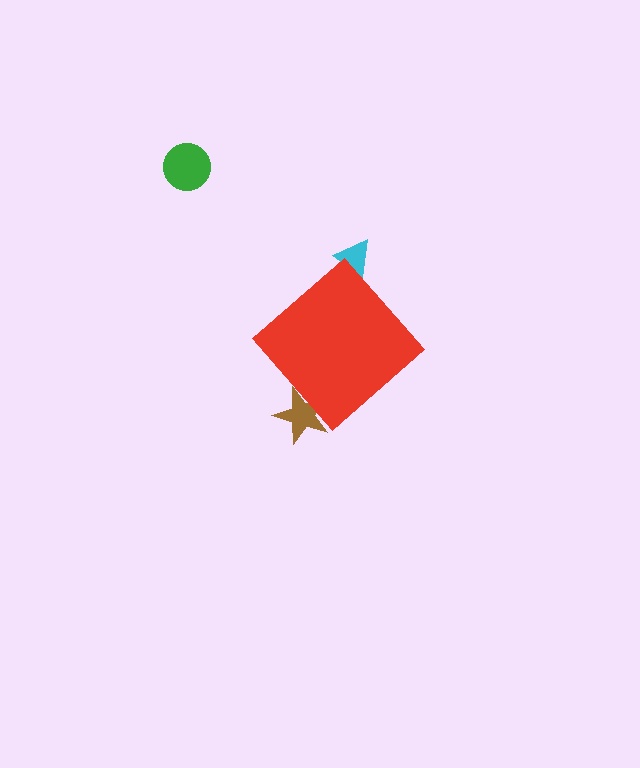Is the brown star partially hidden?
Yes, the brown star is partially hidden behind the red diamond.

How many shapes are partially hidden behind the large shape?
2 shapes are partially hidden.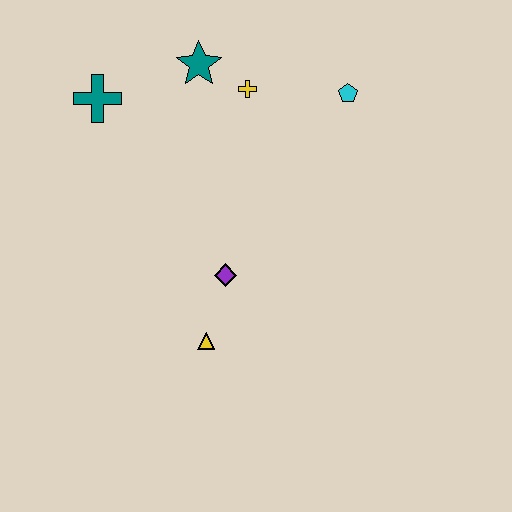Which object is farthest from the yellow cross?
The yellow triangle is farthest from the yellow cross.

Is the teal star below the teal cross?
No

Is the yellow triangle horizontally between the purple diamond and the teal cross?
Yes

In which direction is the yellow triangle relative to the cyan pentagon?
The yellow triangle is below the cyan pentagon.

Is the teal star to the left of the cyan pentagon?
Yes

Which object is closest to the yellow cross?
The teal star is closest to the yellow cross.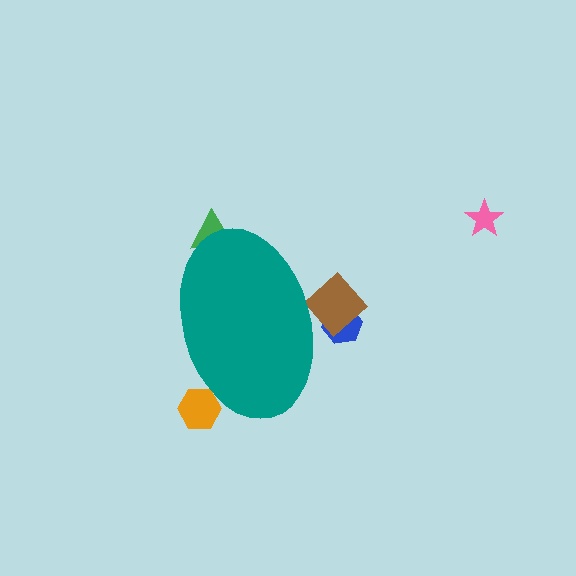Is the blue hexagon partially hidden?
Yes, the blue hexagon is partially hidden behind the teal ellipse.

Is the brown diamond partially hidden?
Yes, the brown diamond is partially hidden behind the teal ellipse.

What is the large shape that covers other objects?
A teal ellipse.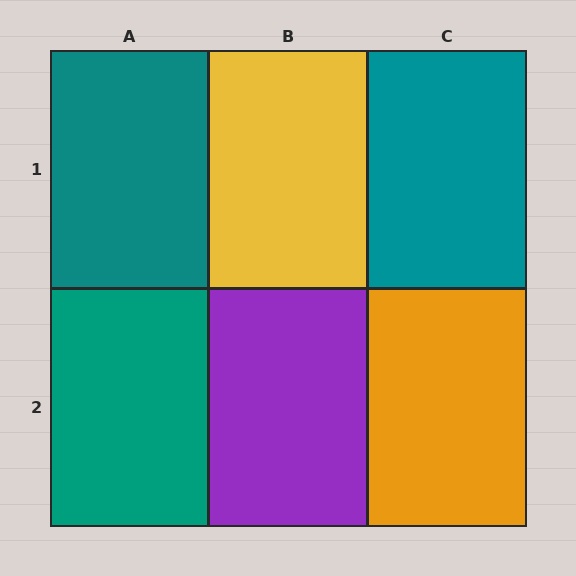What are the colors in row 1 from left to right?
Teal, yellow, teal.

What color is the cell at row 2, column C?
Orange.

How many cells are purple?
1 cell is purple.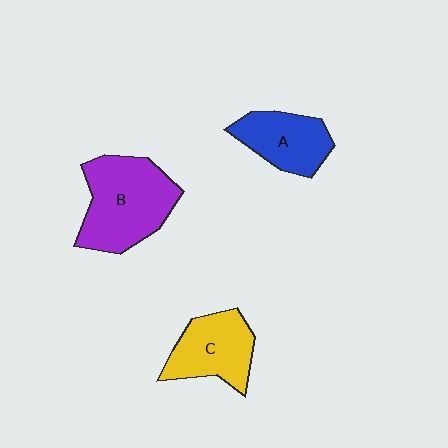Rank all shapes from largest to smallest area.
From largest to smallest: B (purple), C (yellow), A (blue).